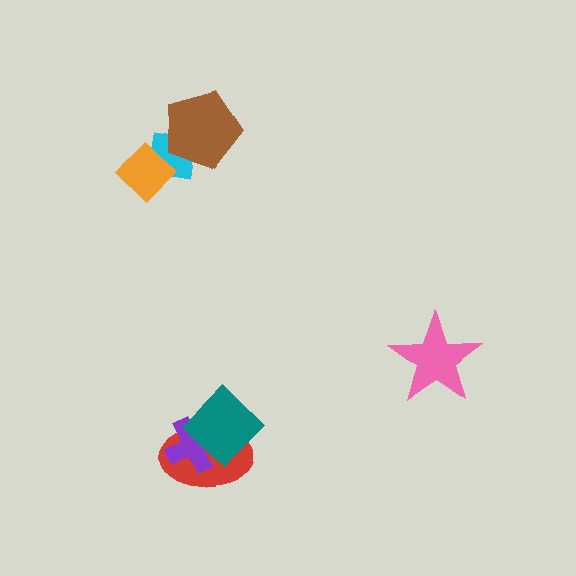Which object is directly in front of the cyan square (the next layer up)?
The orange diamond is directly in front of the cyan square.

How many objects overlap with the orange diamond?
1 object overlaps with the orange diamond.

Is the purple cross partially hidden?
Yes, it is partially covered by another shape.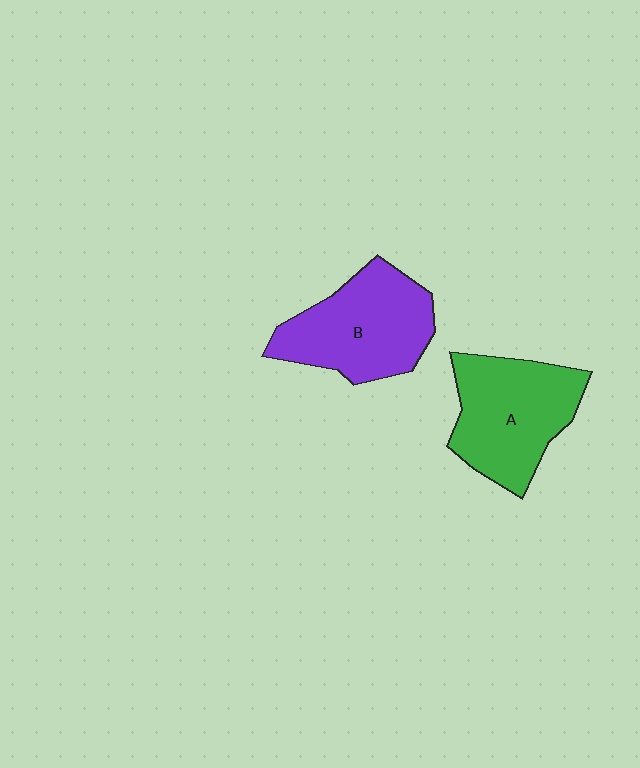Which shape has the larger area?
Shape A (green).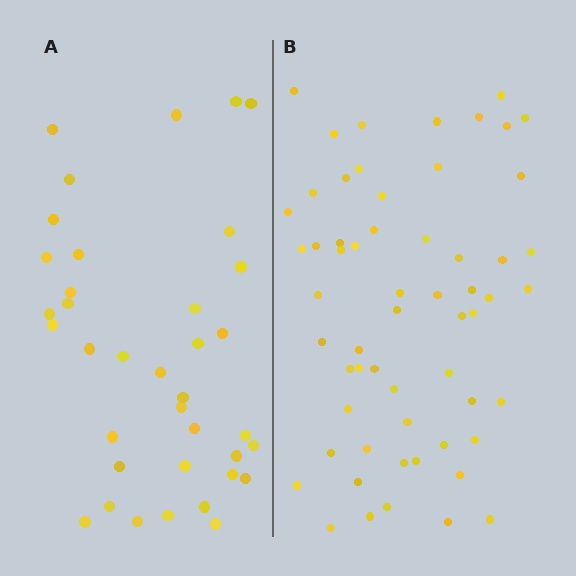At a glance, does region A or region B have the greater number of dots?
Region B (the right region) has more dots.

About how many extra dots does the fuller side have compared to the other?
Region B has approximately 20 more dots than region A.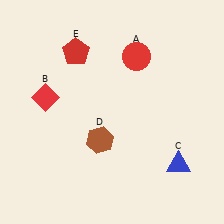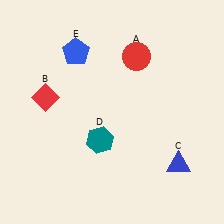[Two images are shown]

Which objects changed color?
D changed from brown to teal. E changed from red to blue.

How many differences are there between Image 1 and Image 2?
There are 2 differences between the two images.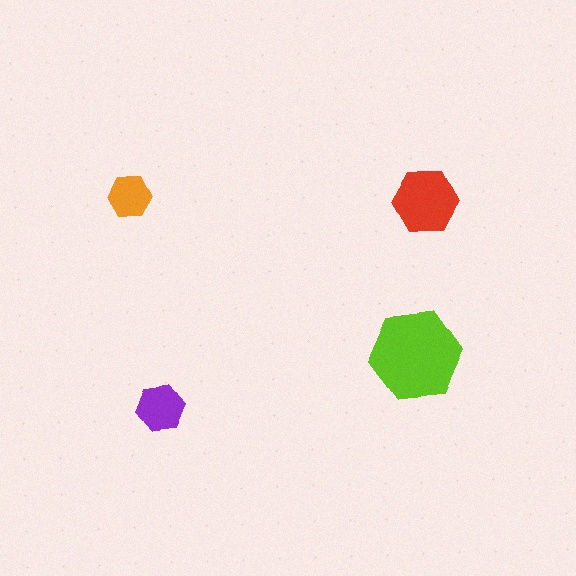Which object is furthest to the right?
The red hexagon is rightmost.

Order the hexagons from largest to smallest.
the lime one, the red one, the purple one, the orange one.